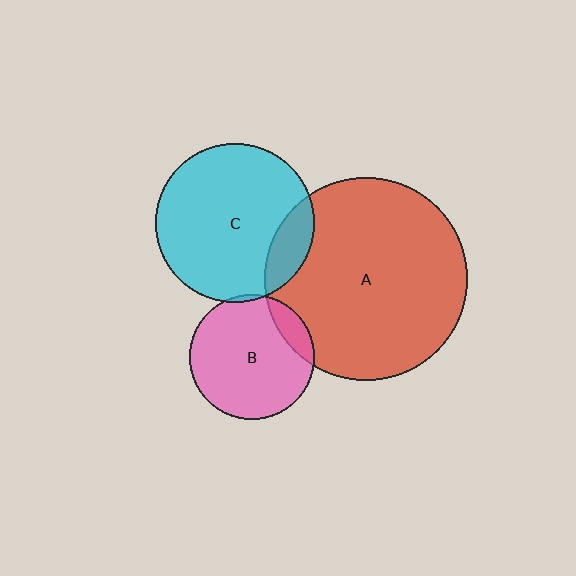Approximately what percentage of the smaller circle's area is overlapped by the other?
Approximately 10%.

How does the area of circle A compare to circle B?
Approximately 2.6 times.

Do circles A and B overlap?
Yes.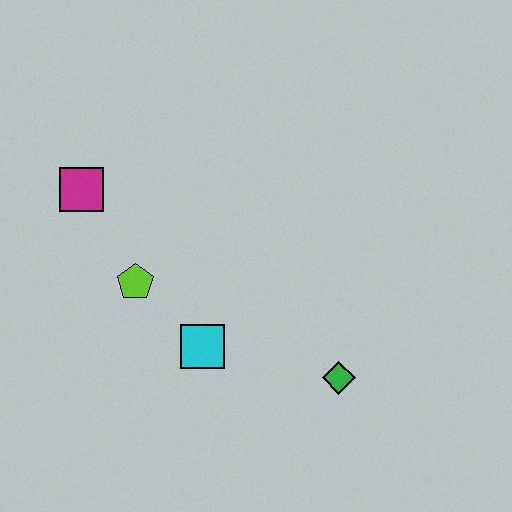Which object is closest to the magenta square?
The lime pentagon is closest to the magenta square.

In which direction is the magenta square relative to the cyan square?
The magenta square is above the cyan square.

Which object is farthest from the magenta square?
The green diamond is farthest from the magenta square.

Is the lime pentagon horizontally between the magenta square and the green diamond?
Yes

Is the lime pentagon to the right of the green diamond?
No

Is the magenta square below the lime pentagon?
No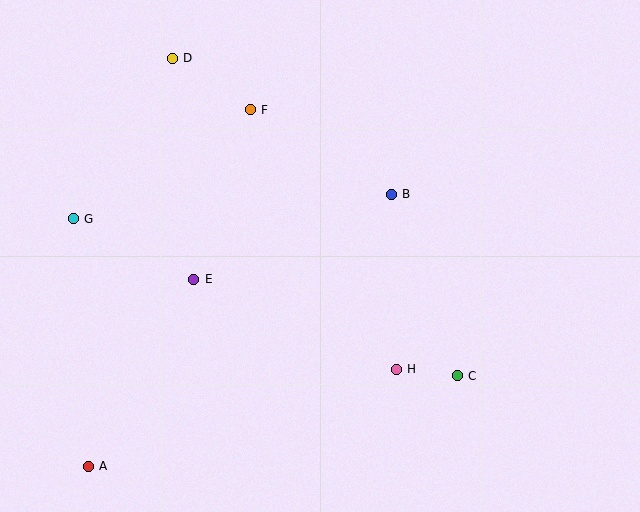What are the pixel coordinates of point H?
Point H is at (396, 369).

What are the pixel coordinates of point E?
Point E is at (194, 279).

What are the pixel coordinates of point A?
Point A is at (88, 466).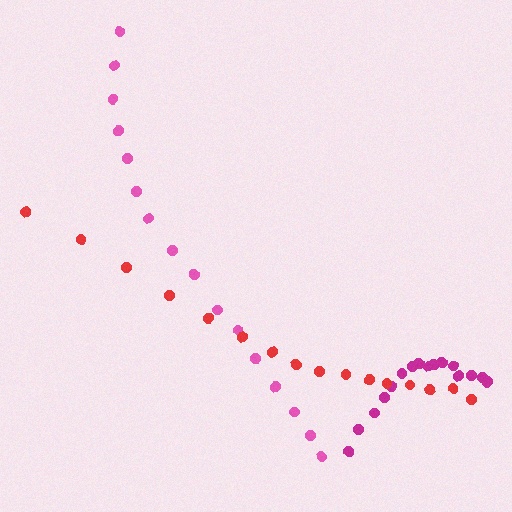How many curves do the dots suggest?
There are 3 distinct paths.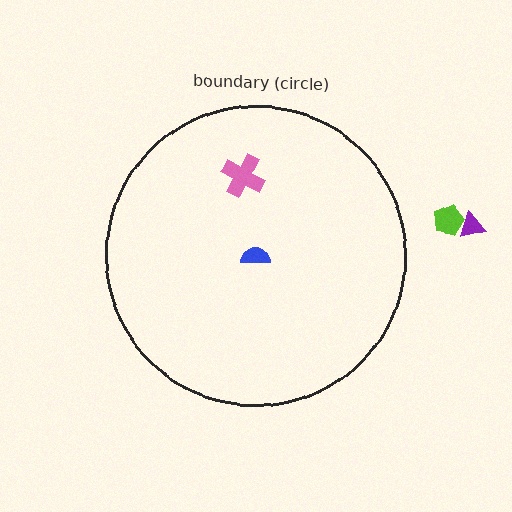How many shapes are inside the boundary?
2 inside, 2 outside.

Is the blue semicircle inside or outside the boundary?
Inside.